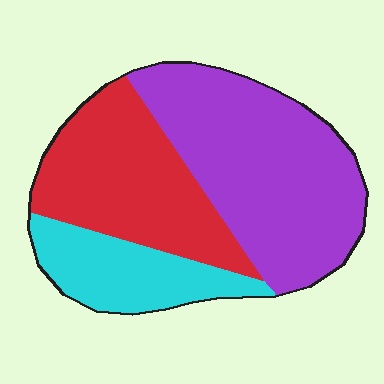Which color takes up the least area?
Cyan, at roughly 20%.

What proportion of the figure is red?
Red takes up about one third (1/3) of the figure.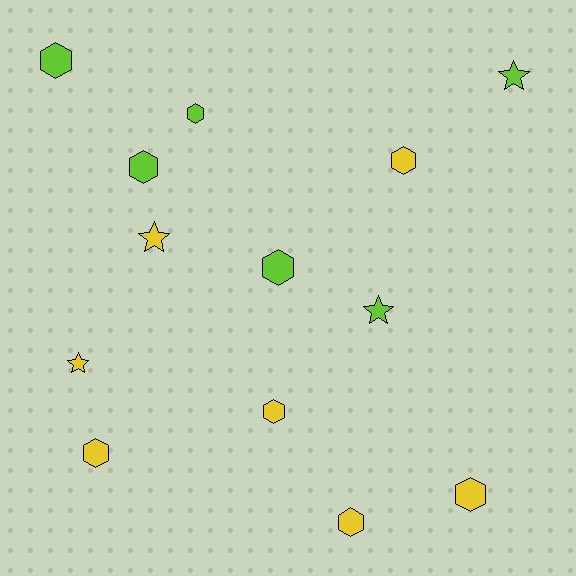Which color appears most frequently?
Yellow, with 7 objects.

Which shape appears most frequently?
Hexagon, with 9 objects.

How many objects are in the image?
There are 13 objects.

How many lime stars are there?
There are 2 lime stars.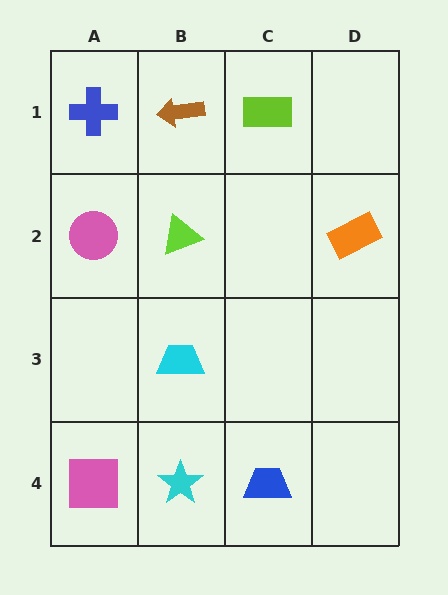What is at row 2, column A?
A pink circle.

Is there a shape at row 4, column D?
No, that cell is empty.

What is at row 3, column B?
A cyan trapezoid.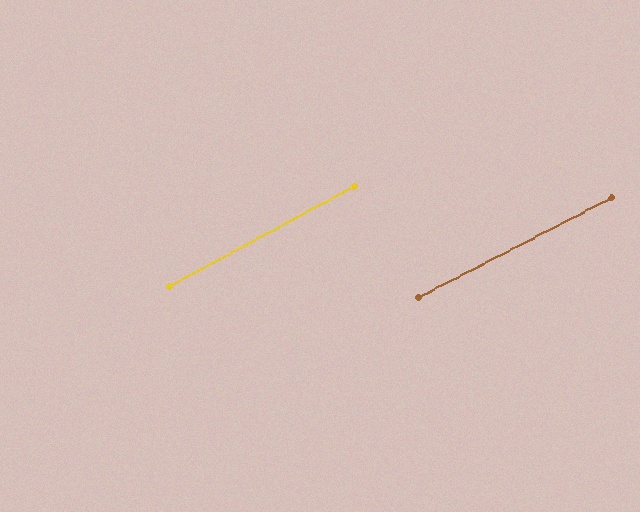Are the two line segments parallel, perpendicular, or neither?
Parallel — their directions differ by only 1.1°.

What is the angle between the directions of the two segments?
Approximately 1 degree.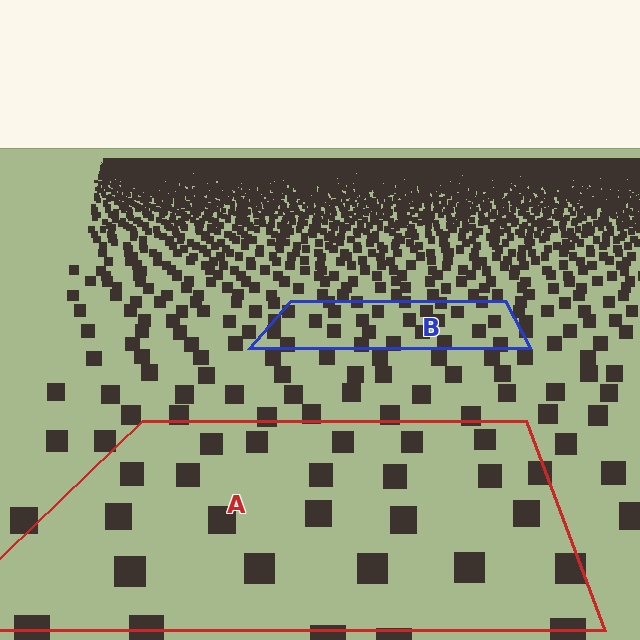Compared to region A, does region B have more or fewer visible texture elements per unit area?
Region B has more texture elements per unit area — they are packed more densely because it is farther away.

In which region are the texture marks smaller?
The texture marks are smaller in region B, because it is farther away.